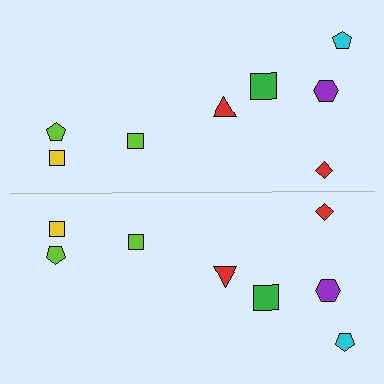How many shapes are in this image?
There are 16 shapes in this image.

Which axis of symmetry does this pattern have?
The pattern has a horizontal axis of symmetry running through the center of the image.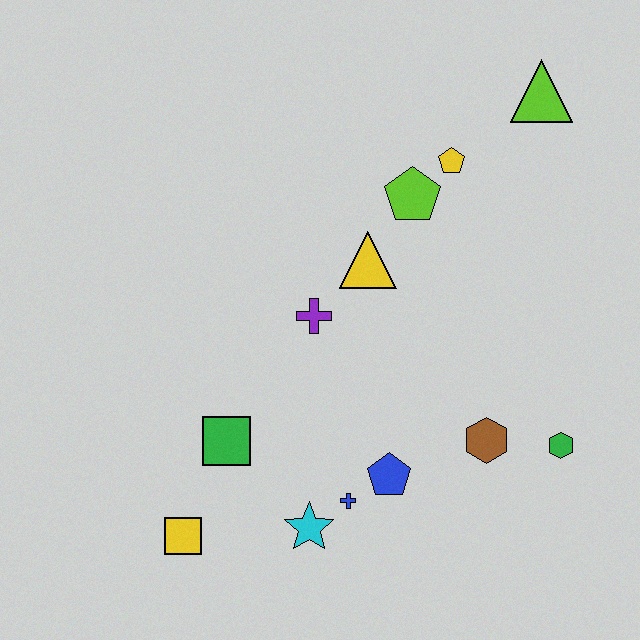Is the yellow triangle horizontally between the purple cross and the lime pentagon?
Yes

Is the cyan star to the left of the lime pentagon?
Yes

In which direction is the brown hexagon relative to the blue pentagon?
The brown hexagon is to the right of the blue pentagon.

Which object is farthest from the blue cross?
The lime triangle is farthest from the blue cross.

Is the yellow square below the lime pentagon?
Yes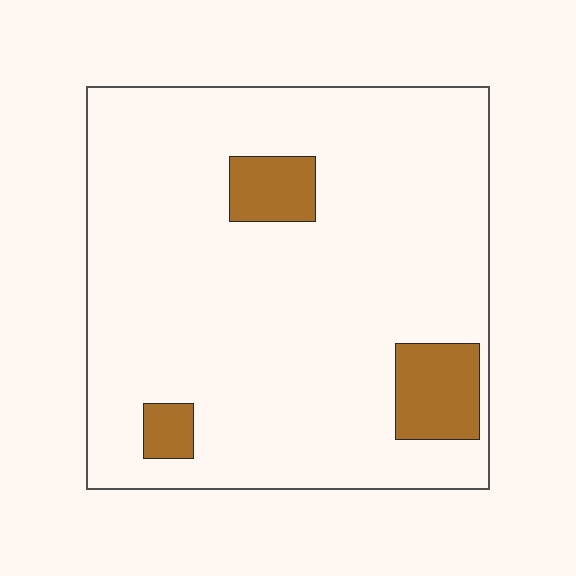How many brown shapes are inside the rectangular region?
3.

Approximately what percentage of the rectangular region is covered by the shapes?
Approximately 10%.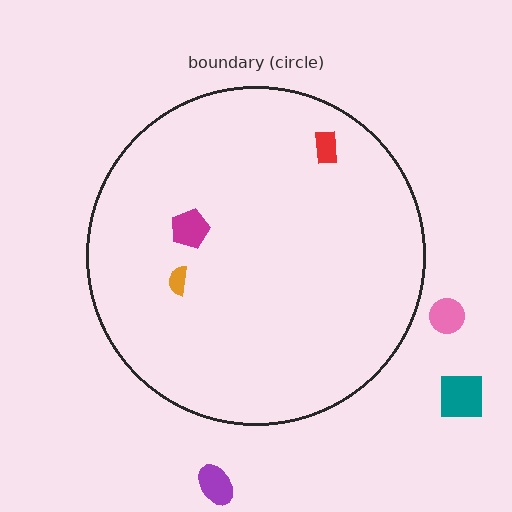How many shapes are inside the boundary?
3 inside, 3 outside.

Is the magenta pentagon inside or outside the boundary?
Inside.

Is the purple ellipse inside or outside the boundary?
Outside.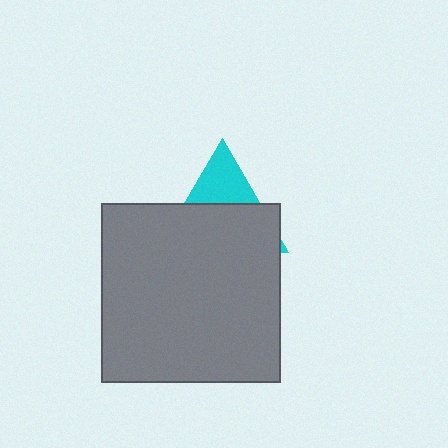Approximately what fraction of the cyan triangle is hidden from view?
Roughly 67% of the cyan triangle is hidden behind the gray square.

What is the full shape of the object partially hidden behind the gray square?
The partially hidden object is a cyan triangle.